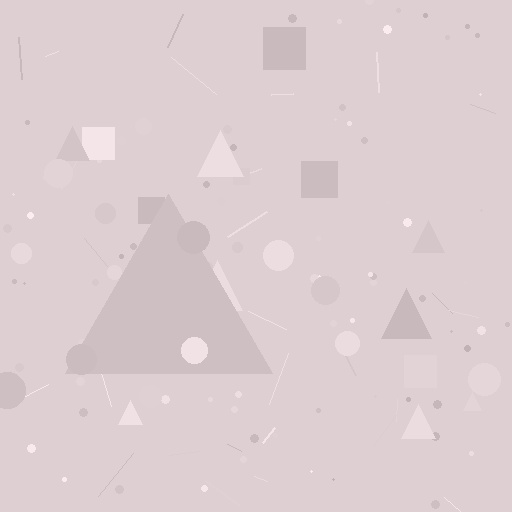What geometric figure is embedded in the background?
A triangle is embedded in the background.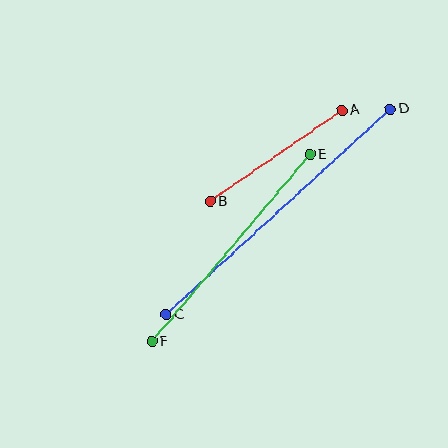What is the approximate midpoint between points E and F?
The midpoint is at approximately (231, 248) pixels.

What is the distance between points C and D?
The distance is approximately 305 pixels.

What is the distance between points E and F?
The distance is approximately 245 pixels.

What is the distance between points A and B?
The distance is approximately 160 pixels.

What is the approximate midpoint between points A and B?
The midpoint is at approximately (276, 156) pixels.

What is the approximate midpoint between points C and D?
The midpoint is at approximately (278, 212) pixels.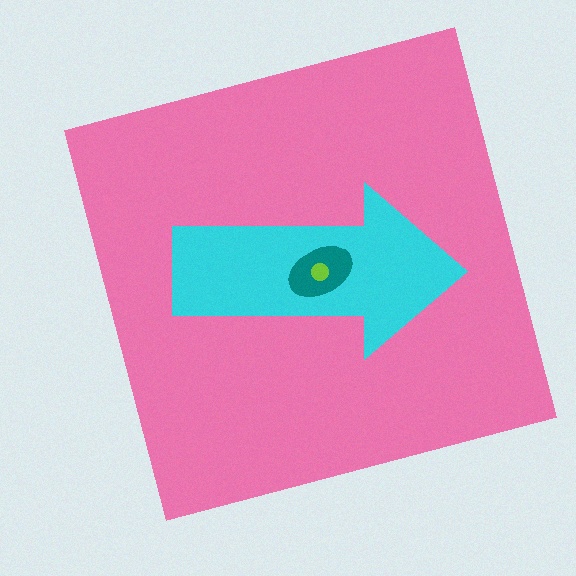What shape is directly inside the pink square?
The cyan arrow.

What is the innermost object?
The lime circle.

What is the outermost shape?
The pink square.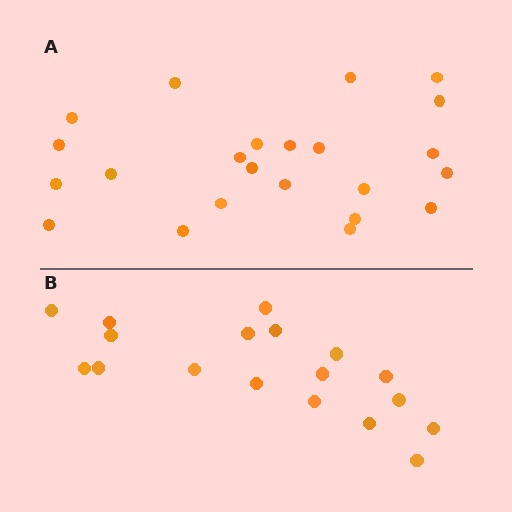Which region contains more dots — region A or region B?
Region A (the top region) has more dots.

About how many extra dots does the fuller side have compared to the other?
Region A has about 5 more dots than region B.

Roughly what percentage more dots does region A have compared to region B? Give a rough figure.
About 30% more.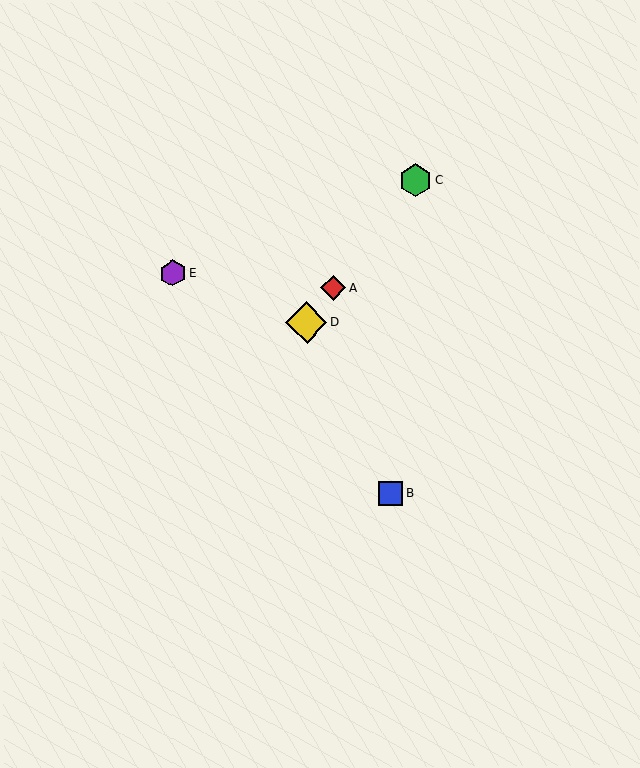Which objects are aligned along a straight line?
Objects A, C, D are aligned along a straight line.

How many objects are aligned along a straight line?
3 objects (A, C, D) are aligned along a straight line.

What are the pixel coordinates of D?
Object D is at (307, 323).